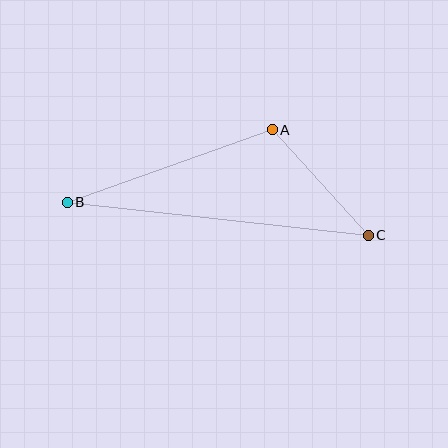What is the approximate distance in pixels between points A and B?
The distance between A and B is approximately 218 pixels.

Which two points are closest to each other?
Points A and C are closest to each other.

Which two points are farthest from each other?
Points B and C are farthest from each other.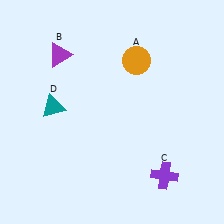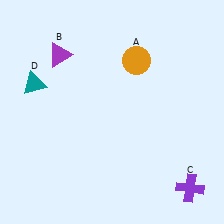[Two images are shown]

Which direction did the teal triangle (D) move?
The teal triangle (D) moved up.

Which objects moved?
The objects that moved are: the purple cross (C), the teal triangle (D).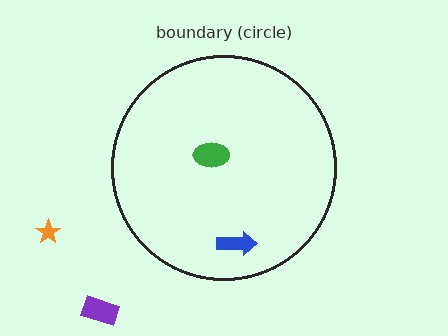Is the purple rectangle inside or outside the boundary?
Outside.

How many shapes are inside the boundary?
2 inside, 2 outside.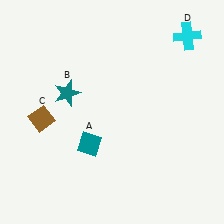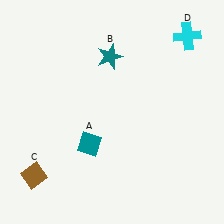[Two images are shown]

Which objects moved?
The objects that moved are: the teal star (B), the brown diamond (C).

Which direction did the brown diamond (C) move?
The brown diamond (C) moved down.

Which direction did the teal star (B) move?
The teal star (B) moved right.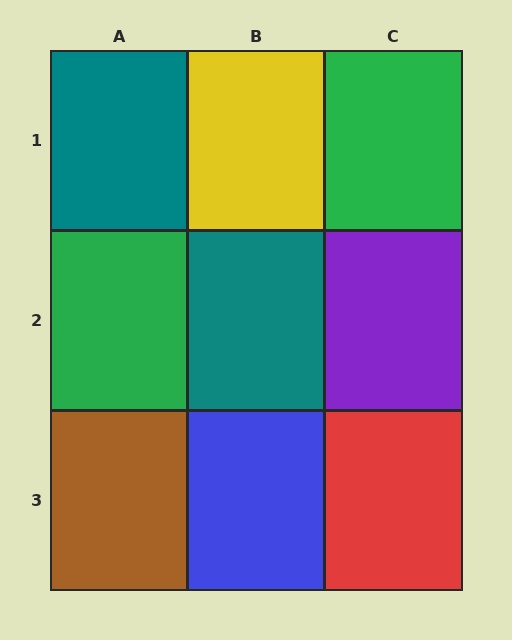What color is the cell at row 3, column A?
Brown.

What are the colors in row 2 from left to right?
Green, teal, purple.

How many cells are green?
2 cells are green.